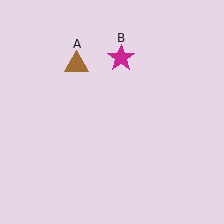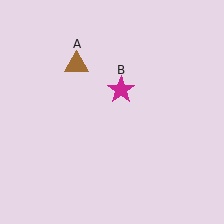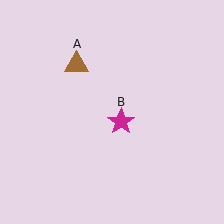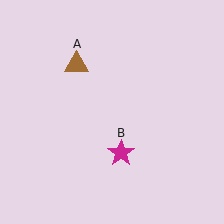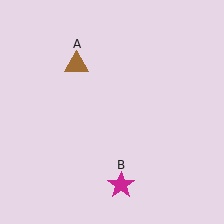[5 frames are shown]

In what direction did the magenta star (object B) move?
The magenta star (object B) moved down.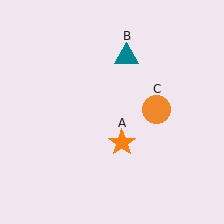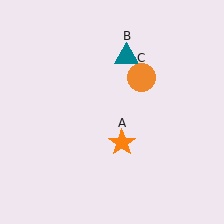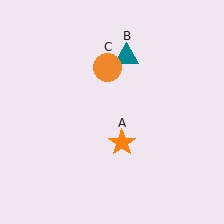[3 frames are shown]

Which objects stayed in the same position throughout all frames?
Orange star (object A) and teal triangle (object B) remained stationary.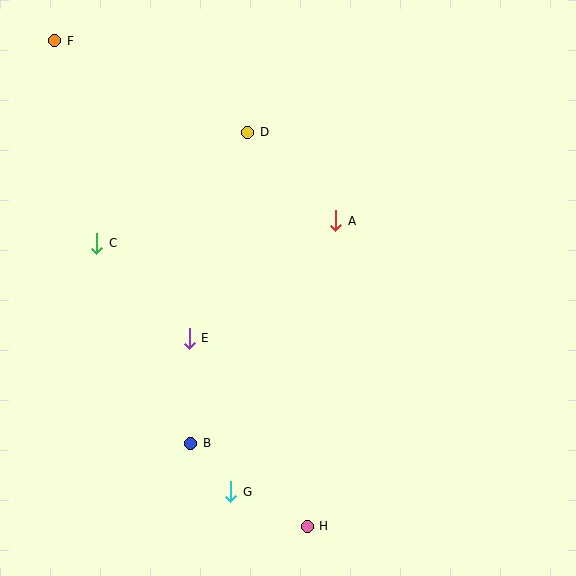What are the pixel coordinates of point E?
Point E is at (189, 338).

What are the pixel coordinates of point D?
Point D is at (248, 132).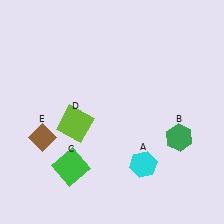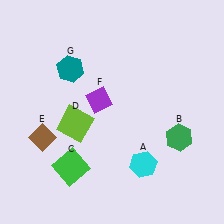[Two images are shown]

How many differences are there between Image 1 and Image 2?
There are 2 differences between the two images.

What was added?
A purple diamond (F), a teal hexagon (G) were added in Image 2.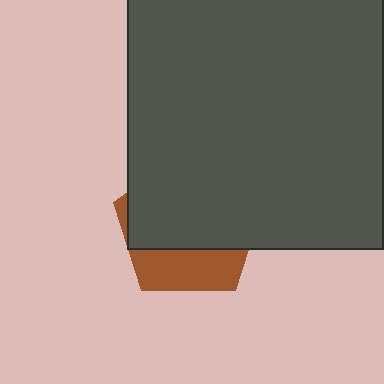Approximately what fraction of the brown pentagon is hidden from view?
Roughly 67% of the brown pentagon is hidden behind the dark gray square.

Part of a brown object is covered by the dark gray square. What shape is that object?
It is a pentagon.